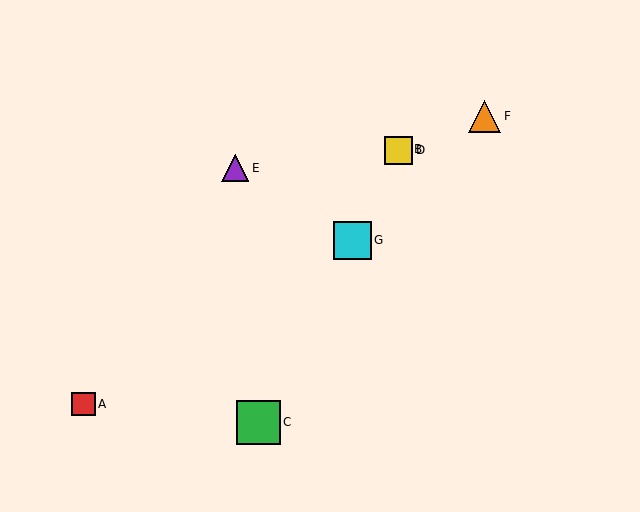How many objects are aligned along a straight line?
4 objects (B, C, D, G) are aligned along a straight line.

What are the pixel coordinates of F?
Object F is at (485, 116).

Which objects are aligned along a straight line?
Objects B, C, D, G are aligned along a straight line.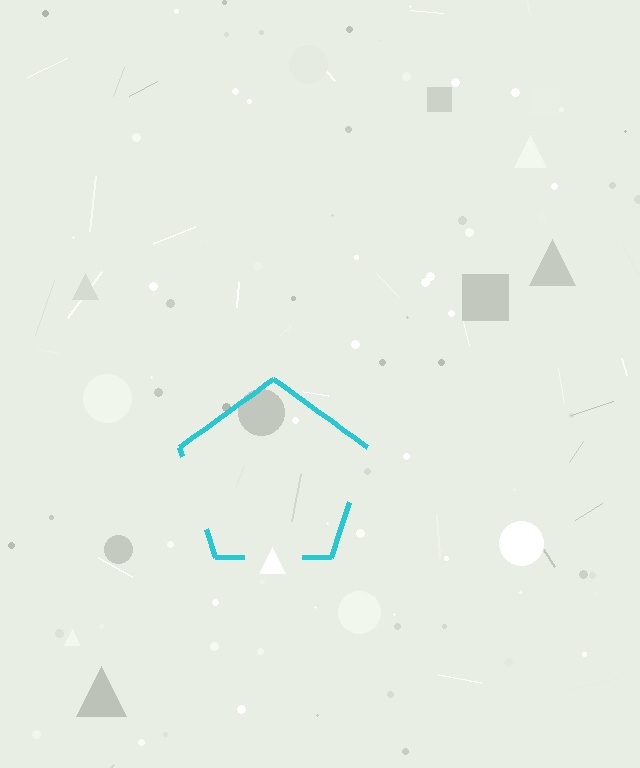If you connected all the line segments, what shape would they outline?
They would outline a pentagon.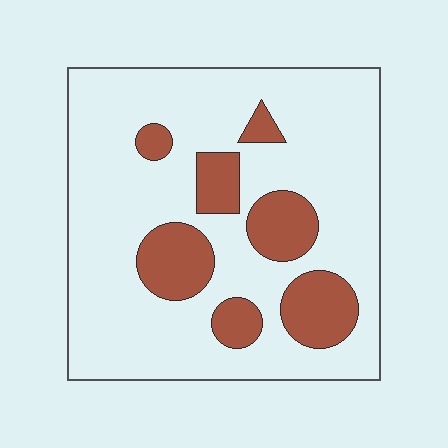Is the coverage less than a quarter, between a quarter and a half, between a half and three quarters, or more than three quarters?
Less than a quarter.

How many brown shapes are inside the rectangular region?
7.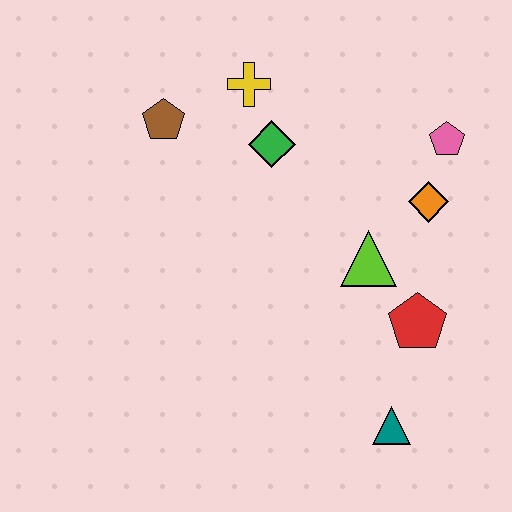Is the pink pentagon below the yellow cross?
Yes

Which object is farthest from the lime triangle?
The brown pentagon is farthest from the lime triangle.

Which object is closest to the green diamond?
The yellow cross is closest to the green diamond.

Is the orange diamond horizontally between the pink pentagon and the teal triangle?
Yes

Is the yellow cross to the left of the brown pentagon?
No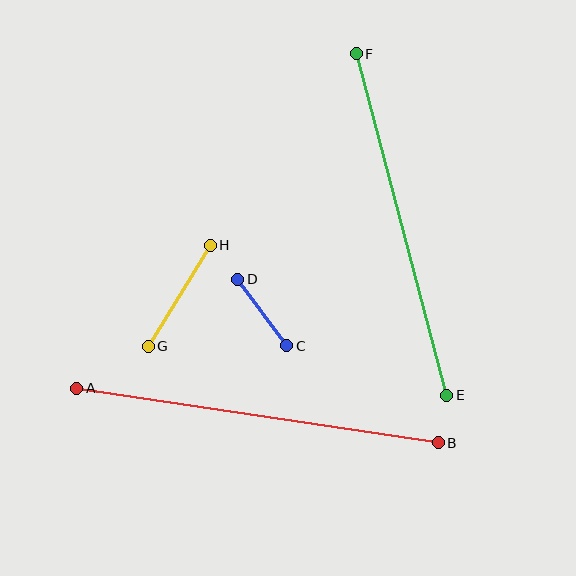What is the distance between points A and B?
The distance is approximately 366 pixels.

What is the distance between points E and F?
The distance is approximately 353 pixels.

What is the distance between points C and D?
The distance is approximately 83 pixels.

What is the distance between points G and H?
The distance is approximately 119 pixels.